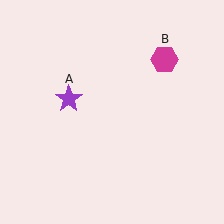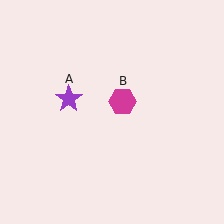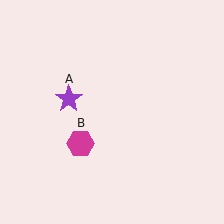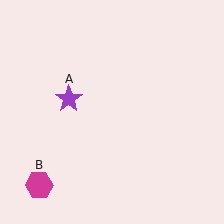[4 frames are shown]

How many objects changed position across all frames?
1 object changed position: magenta hexagon (object B).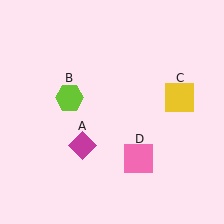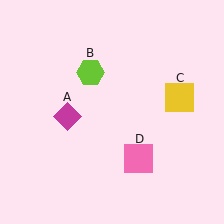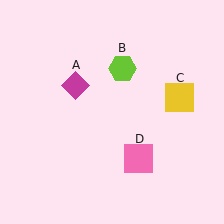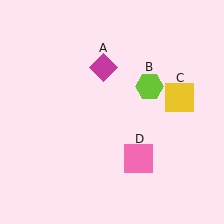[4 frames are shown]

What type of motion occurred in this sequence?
The magenta diamond (object A), lime hexagon (object B) rotated clockwise around the center of the scene.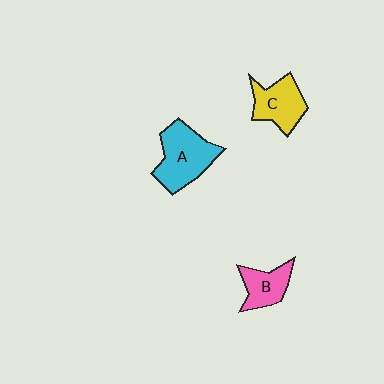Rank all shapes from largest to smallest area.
From largest to smallest: A (cyan), C (yellow), B (pink).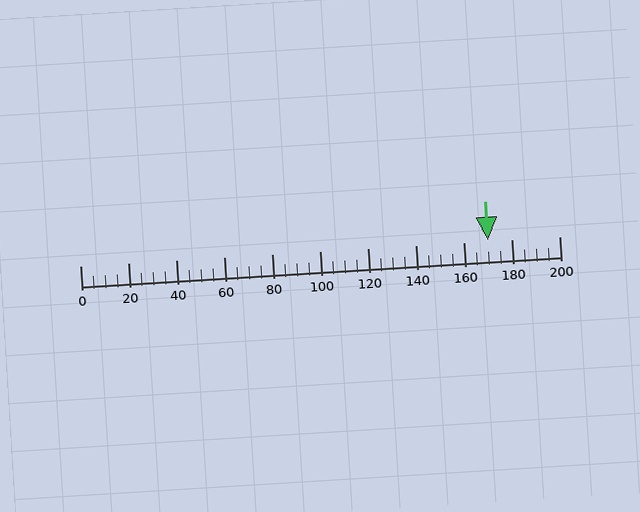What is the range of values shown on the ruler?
The ruler shows values from 0 to 200.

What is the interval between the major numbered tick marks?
The major tick marks are spaced 20 units apart.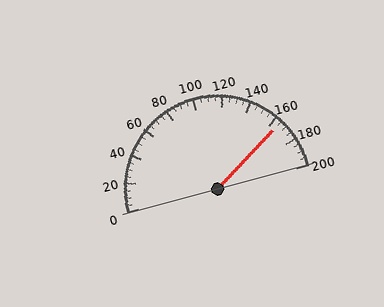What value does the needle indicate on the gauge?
The needle indicates approximately 165.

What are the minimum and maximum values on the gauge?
The gauge ranges from 0 to 200.